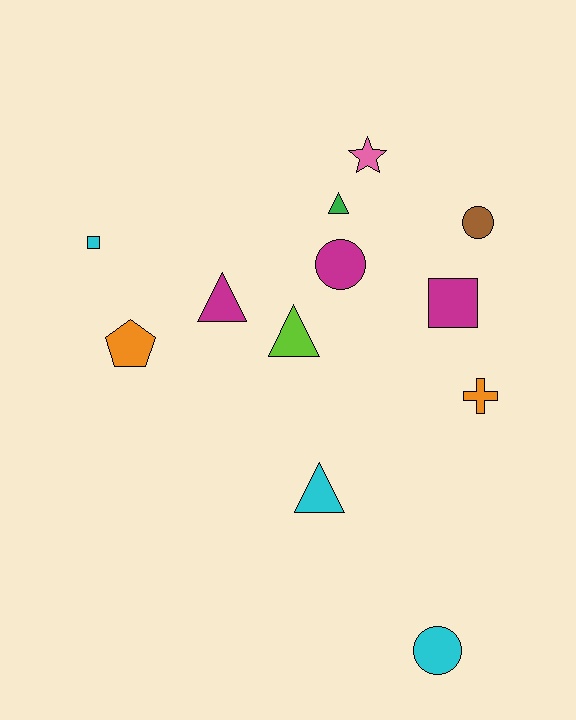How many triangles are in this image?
There are 4 triangles.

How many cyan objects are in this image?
There are 3 cyan objects.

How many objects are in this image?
There are 12 objects.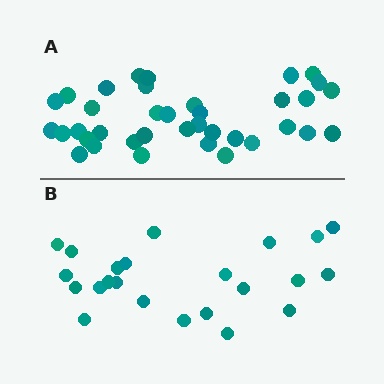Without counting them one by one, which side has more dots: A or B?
Region A (the top region) has more dots.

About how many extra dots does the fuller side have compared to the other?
Region A has approximately 15 more dots than region B.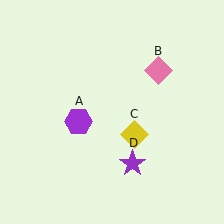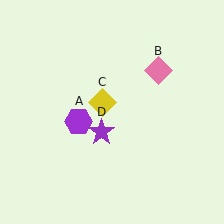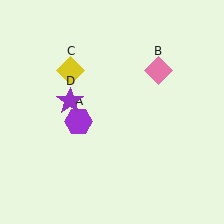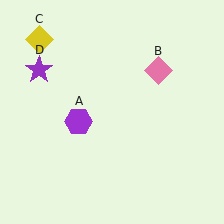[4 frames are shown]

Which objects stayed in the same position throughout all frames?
Purple hexagon (object A) and pink diamond (object B) remained stationary.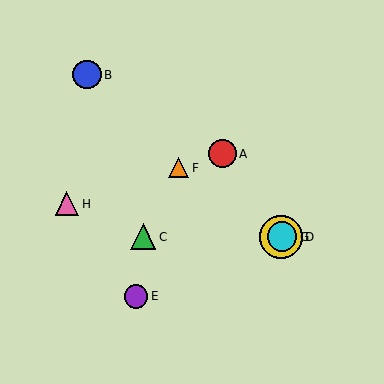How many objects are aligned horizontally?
3 objects (C, D, G) are aligned horizontally.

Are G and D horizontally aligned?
Yes, both are at y≈237.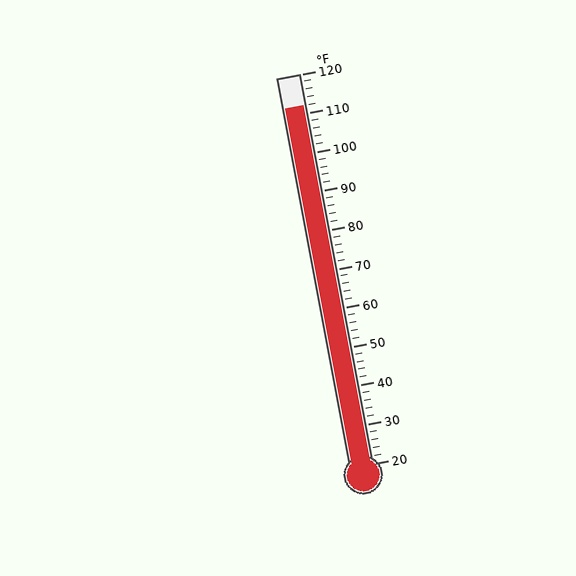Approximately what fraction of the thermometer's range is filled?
The thermometer is filled to approximately 90% of its range.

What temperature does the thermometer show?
The thermometer shows approximately 112°F.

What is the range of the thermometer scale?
The thermometer scale ranges from 20°F to 120°F.